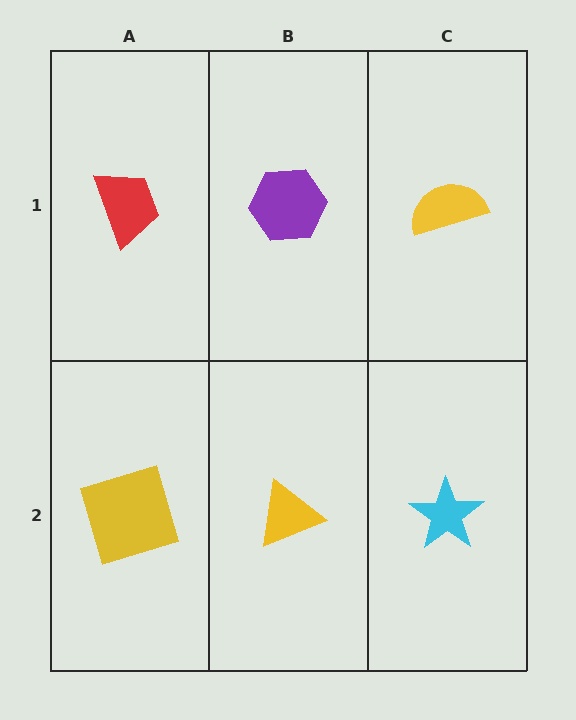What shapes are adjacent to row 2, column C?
A yellow semicircle (row 1, column C), a yellow triangle (row 2, column B).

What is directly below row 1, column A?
A yellow square.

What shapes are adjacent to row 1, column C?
A cyan star (row 2, column C), a purple hexagon (row 1, column B).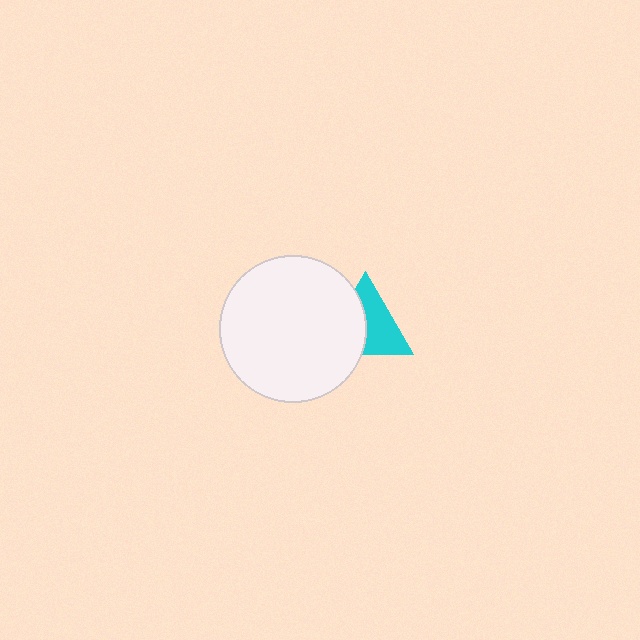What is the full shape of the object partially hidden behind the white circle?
The partially hidden object is a cyan triangle.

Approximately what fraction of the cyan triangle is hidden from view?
Roughly 45% of the cyan triangle is hidden behind the white circle.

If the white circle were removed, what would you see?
You would see the complete cyan triangle.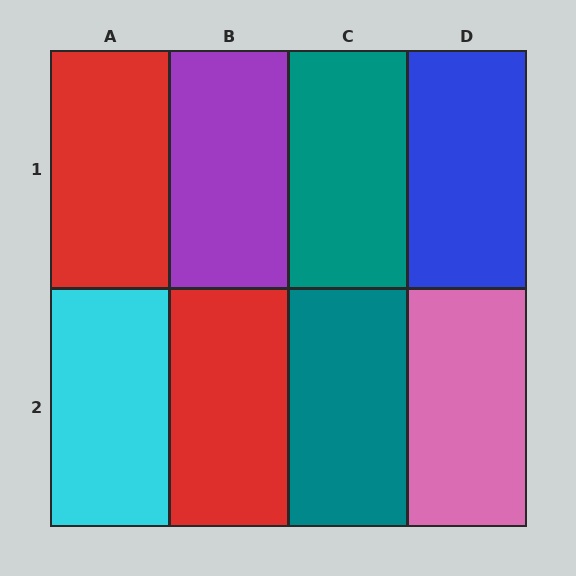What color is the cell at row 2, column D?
Pink.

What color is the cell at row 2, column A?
Cyan.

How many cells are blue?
1 cell is blue.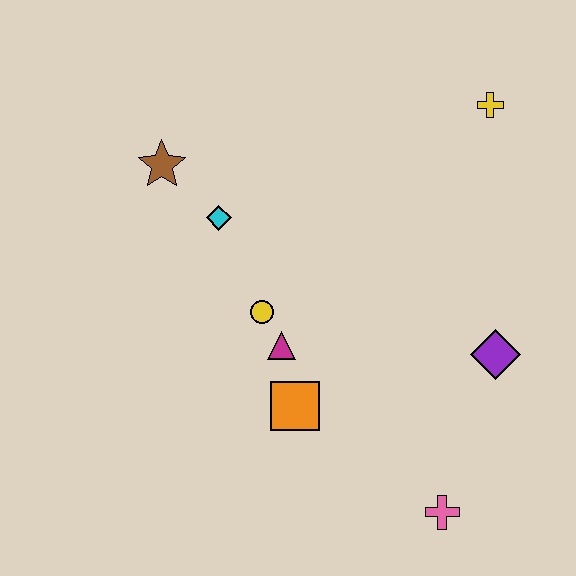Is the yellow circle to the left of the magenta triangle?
Yes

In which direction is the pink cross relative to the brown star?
The pink cross is below the brown star.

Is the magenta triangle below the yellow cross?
Yes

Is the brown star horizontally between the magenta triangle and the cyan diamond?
No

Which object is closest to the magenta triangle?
The yellow circle is closest to the magenta triangle.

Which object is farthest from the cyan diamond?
The pink cross is farthest from the cyan diamond.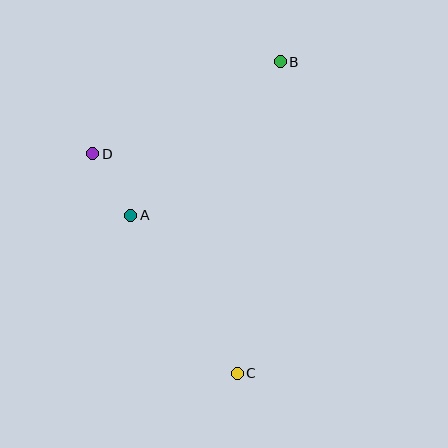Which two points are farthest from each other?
Points B and C are farthest from each other.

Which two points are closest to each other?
Points A and D are closest to each other.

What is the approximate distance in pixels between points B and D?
The distance between B and D is approximately 209 pixels.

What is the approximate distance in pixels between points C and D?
The distance between C and D is approximately 263 pixels.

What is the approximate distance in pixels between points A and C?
The distance between A and C is approximately 190 pixels.